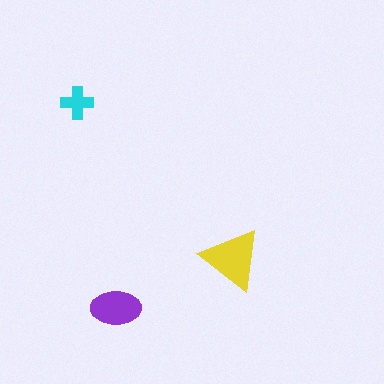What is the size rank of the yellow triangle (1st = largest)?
1st.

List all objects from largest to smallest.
The yellow triangle, the purple ellipse, the cyan cross.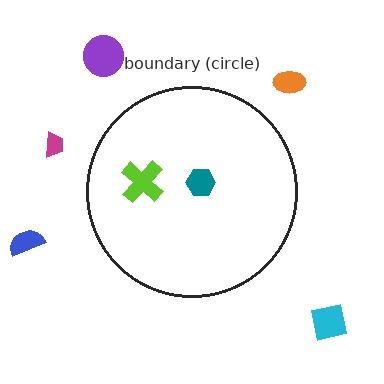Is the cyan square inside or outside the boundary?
Outside.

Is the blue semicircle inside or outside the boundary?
Outside.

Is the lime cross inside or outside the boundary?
Inside.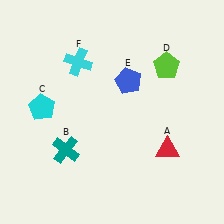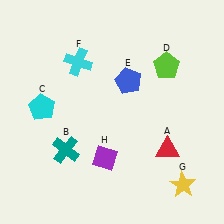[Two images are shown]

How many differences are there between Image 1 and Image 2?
There are 2 differences between the two images.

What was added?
A yellow star (G), a purple diamond (H) were added in Image 2.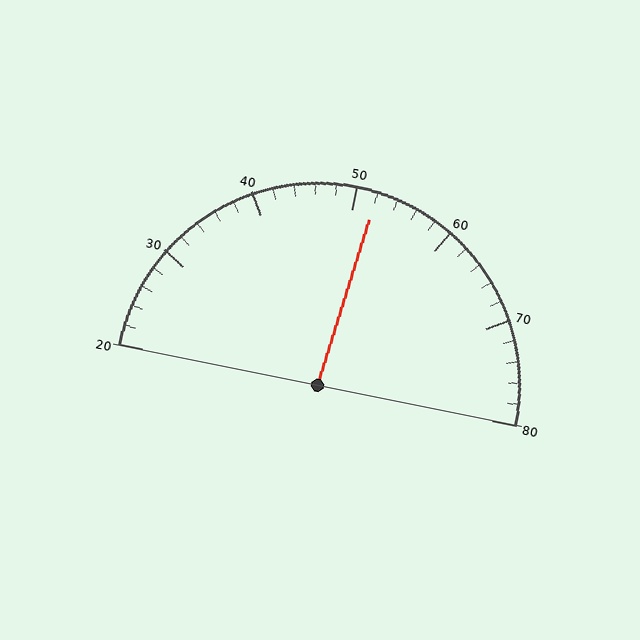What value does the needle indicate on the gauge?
The needle indicates approximately 52.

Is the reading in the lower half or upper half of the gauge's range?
The reading is in the upper half of the range (20 to 80).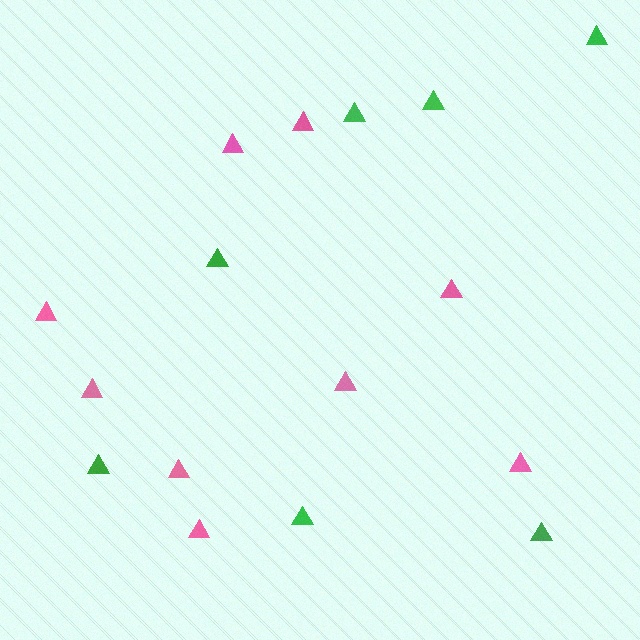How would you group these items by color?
There are 2 groups: one group of pink triangles (9) and one group of green triangles (7).